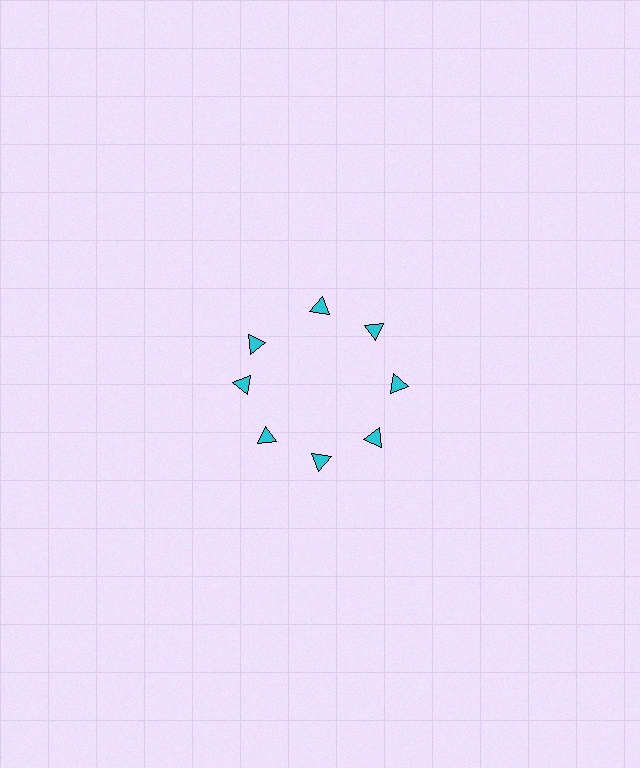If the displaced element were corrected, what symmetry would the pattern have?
It would have 8-fold rotational symmetry — the pattern would map onto itself every 45 degrees.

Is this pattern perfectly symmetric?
No. The 8 cyan triangles are arranged in a ring, but one element near the 10 o'clock position is rotated out of alignment along the ring, breaking the 8-fold rotational symmetry.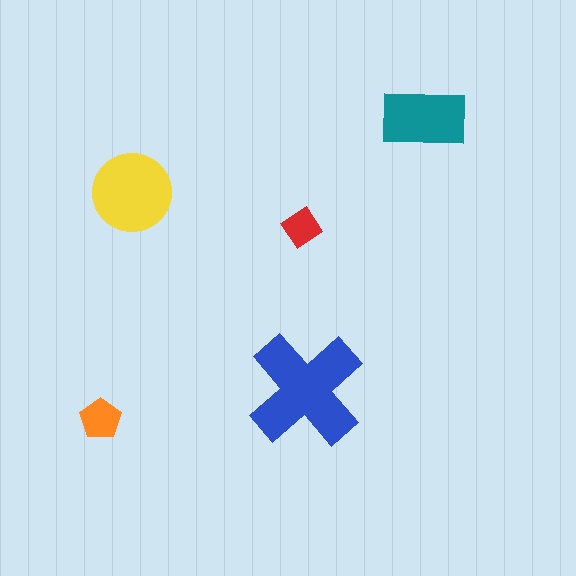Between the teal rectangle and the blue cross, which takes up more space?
The blue cross.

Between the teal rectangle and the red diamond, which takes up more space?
The teal rectangle.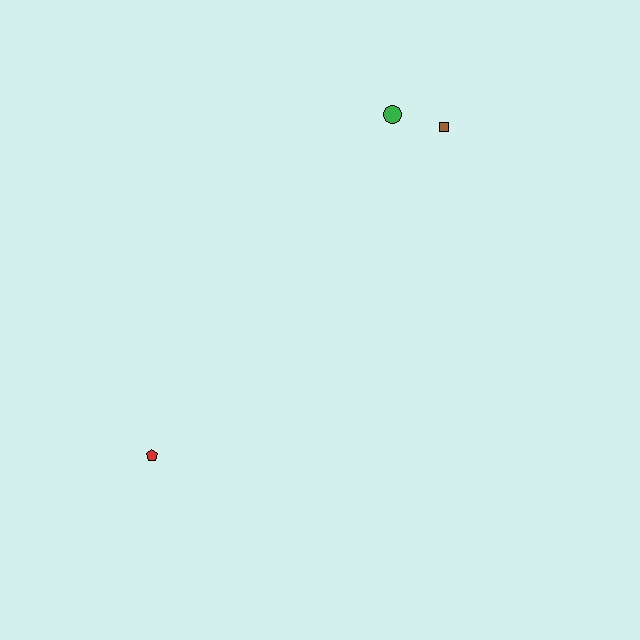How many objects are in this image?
There are 3 objects.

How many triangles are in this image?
There are no triangles.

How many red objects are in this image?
There is 1 red object.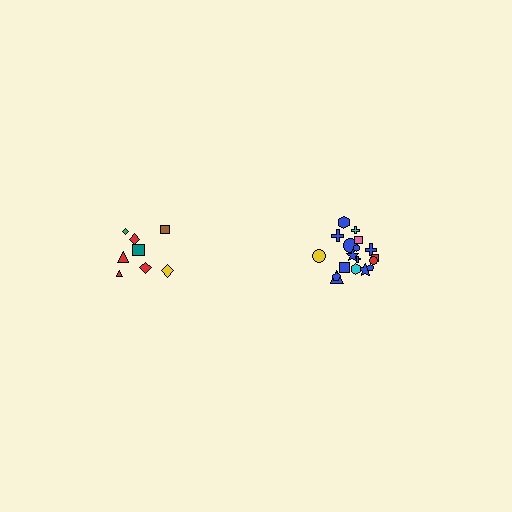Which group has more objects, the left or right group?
The right group.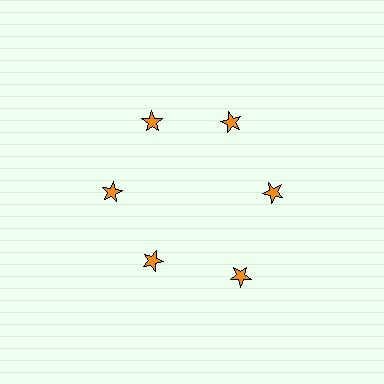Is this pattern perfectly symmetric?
No. The 6 orange stars are arranged in a ring, but one element near the 5 o'clock position is pushed outward from the center, breaking the 6-fold rotational symmetry.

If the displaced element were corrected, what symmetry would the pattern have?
It would have 6-fold rotational symmetry — the pattern would map onto itself every 60 degrees.